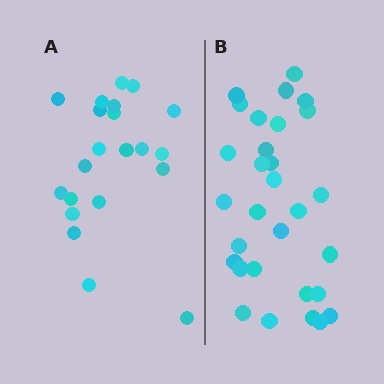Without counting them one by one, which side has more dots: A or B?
Region B (the right region) has more dots.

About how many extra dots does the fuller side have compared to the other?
Region B has roughly 8 or so more dots than region A.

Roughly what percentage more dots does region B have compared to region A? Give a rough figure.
About 45% more.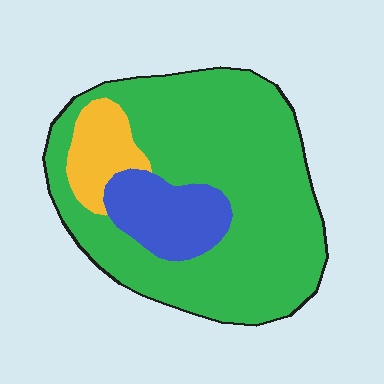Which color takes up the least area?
Yellow, at roughly 10%.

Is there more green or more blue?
Green.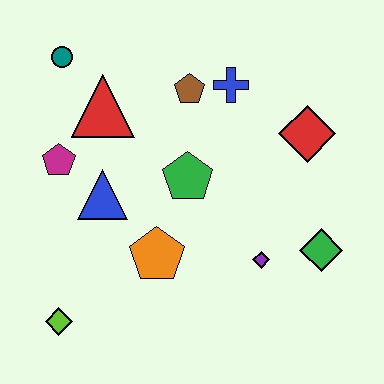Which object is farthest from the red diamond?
The lime diamond is farthest from the red diamond.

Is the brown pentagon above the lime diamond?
Yes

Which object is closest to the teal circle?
The red triangle is closest to the teal circle.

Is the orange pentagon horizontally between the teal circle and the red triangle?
No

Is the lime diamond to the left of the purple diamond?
Yes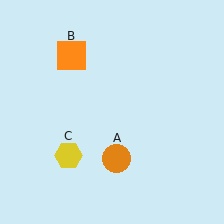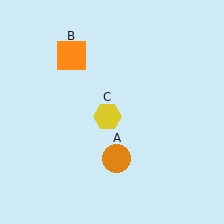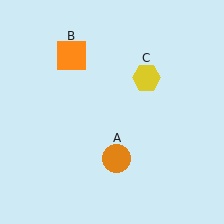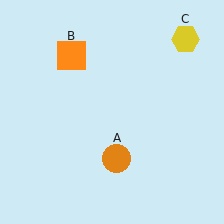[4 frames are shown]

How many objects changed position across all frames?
1 object changed position: yellow hexagon (object C).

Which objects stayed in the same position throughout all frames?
Orange circle (object A) and orange square (object B) remained stationary.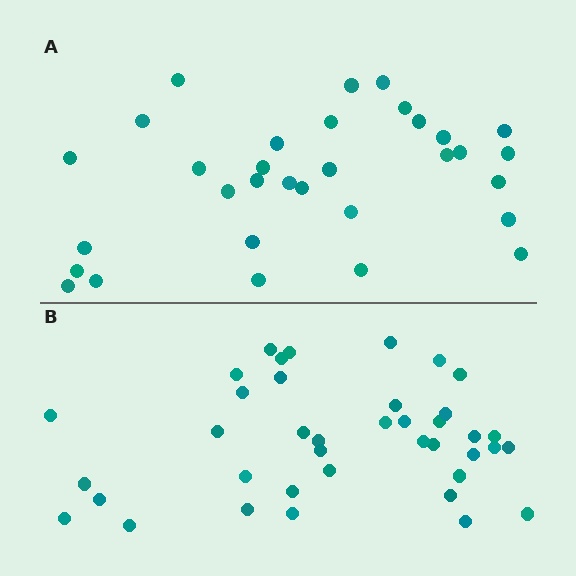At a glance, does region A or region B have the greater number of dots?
Region B (the bottom region) has more dots.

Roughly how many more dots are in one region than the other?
Region B has roughly 8 or so more dots than region A.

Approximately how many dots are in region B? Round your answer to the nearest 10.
About 40 dots. (The exact count is 39, which rounds to 40.)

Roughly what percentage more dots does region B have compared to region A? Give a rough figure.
About 20% more.